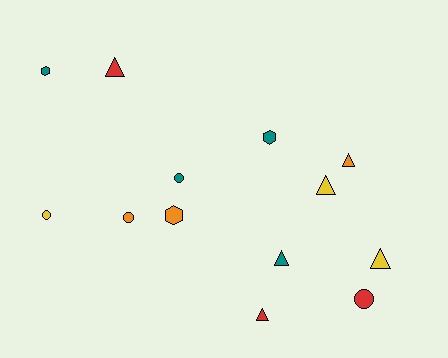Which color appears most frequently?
Teal, with 4 objects.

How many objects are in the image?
There are 13 objects.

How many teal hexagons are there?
There are 2 teal hexagons.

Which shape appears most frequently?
Triangle, with 6 objects.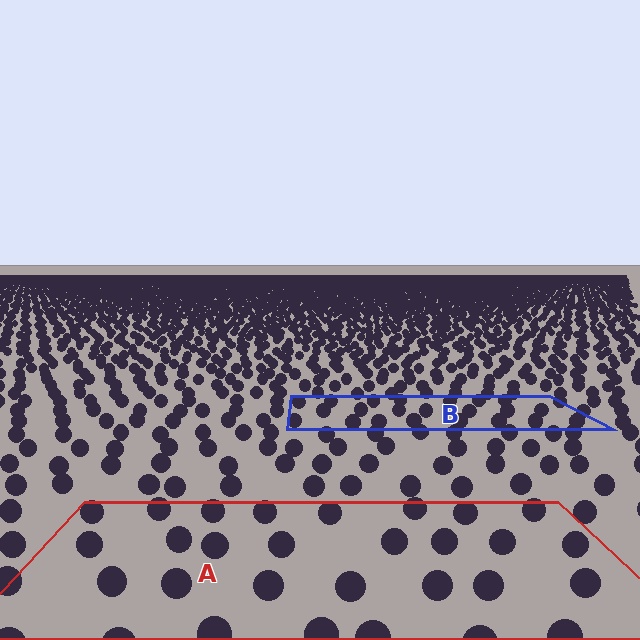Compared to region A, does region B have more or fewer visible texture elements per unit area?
Region B has more texture elements per unit area — they are packed more densely because it is farther away.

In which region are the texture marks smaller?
The texture marks are smaller in region B, because it is farther away.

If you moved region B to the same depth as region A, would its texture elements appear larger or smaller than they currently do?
They would appear larger. At a closer depth, the same texture elements are projected at a bigger on-screen size.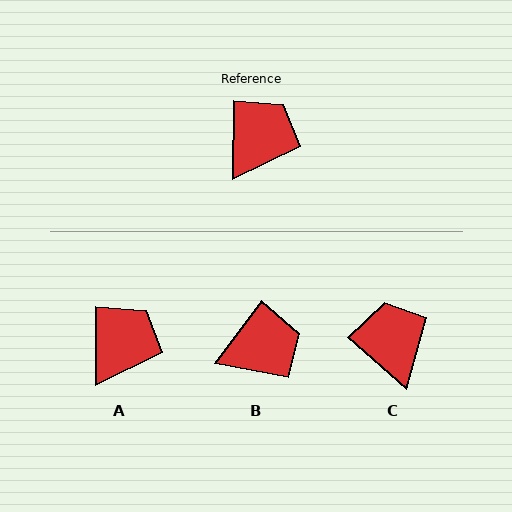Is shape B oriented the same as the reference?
No, it is off by about 36 degrees.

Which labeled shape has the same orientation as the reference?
A.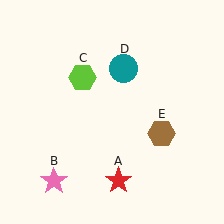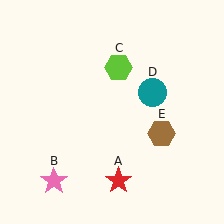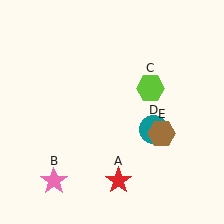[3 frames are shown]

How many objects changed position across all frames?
2 objects changed position: lime hexagon (object C), teal circle (object D).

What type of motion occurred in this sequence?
The lime hexagon (object C), teal circle (object D) rotated clockwise around the center of the scene.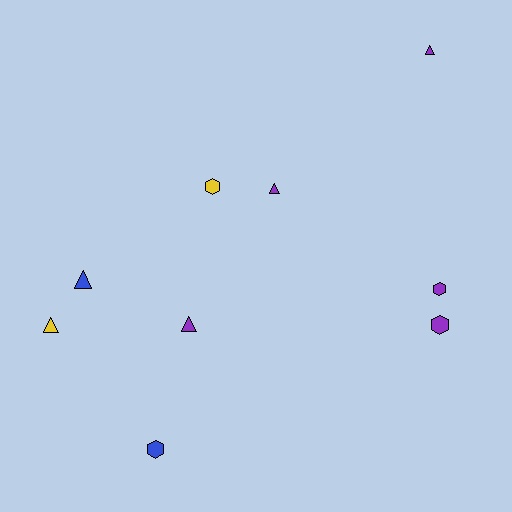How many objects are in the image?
There are 9 objects.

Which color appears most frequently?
Purple, with 5 objects.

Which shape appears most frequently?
Triangle, with 5 objects.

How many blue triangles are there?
There is 1 blue triangle.